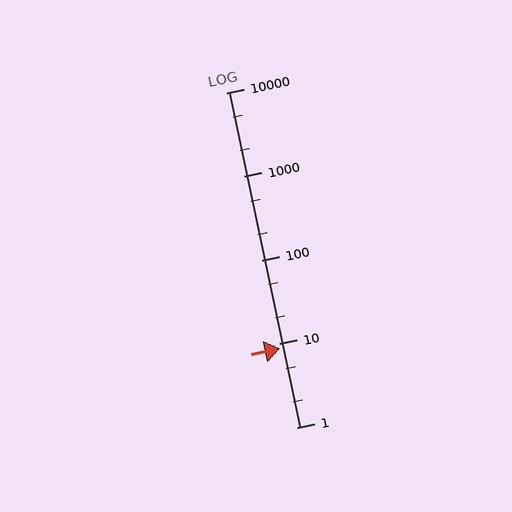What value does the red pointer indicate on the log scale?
The pointer indicates approximately 8.8.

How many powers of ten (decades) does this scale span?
The scale spans 4 decades, from 1 to 10000.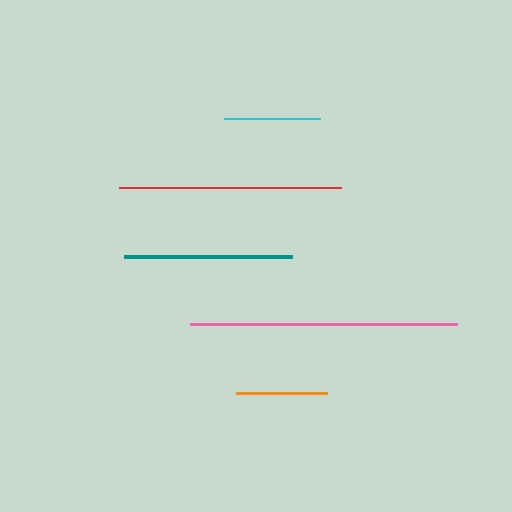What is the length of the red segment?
The red segment is approximately 222 pixels long.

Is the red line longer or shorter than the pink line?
The pink line is longer than the red line.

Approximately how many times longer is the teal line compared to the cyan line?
The teal line is approximately 1.7 times the length of the cyan line.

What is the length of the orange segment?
The orange segment is approximately 91 pixels long.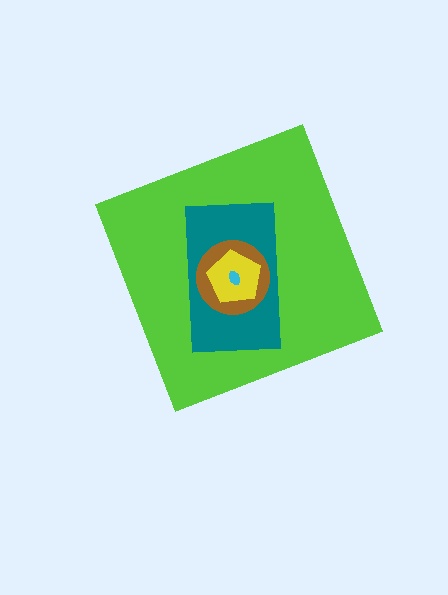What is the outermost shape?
The lime diamond.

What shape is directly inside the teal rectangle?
The brown circle.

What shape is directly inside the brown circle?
The yellow pentagon.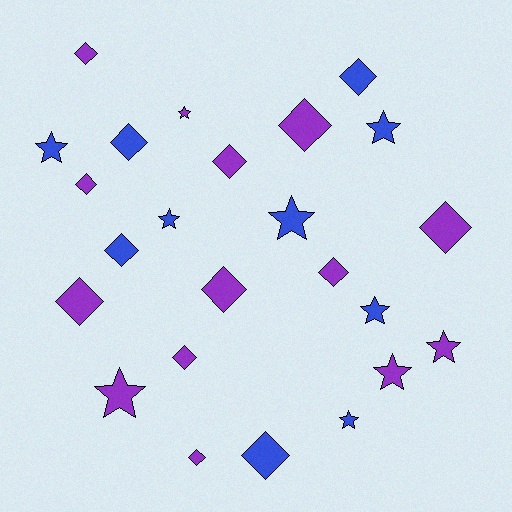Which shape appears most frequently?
Diamond, with 14 objects.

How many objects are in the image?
There are 24 objects.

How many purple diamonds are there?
There are 10 purple diamonds.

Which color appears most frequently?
Purple, with 14 objects.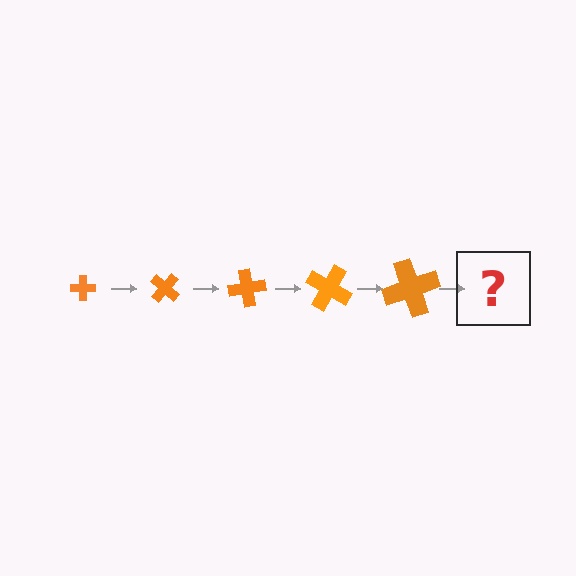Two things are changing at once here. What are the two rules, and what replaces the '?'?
The two rules are that the cross grows larger each step and it rotates 40 degrees each step. The '?' should be a cross, larger than the previous one and rotated 200 degrees from the start.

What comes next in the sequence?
The next element should be a cross, larger than the previous one and rotated 200 degrees from the start.